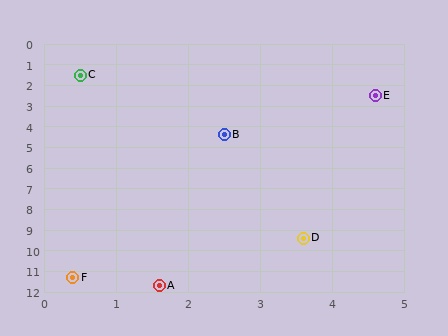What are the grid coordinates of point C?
Point C is at approximately (0.5, 1.5).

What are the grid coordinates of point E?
Point E is at approximately (4.6, 2.5).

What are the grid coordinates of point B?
Point B is at approximately (2.5, 4.4).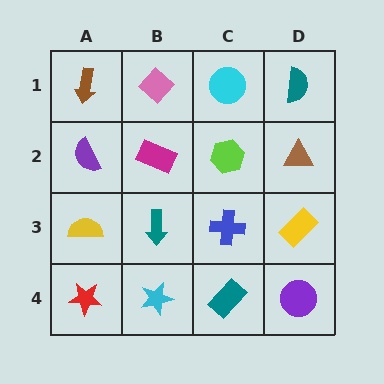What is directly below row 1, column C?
A lime hexagon.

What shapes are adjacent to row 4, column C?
A blue cross (row 3, column C), a cyan star (row 4, column B), a purple circle (row 4, column D).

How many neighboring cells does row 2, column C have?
4.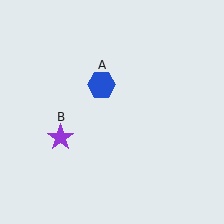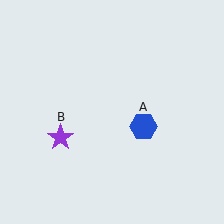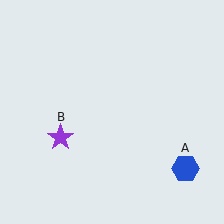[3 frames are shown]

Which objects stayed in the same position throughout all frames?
Purple star (object B) remained stationary.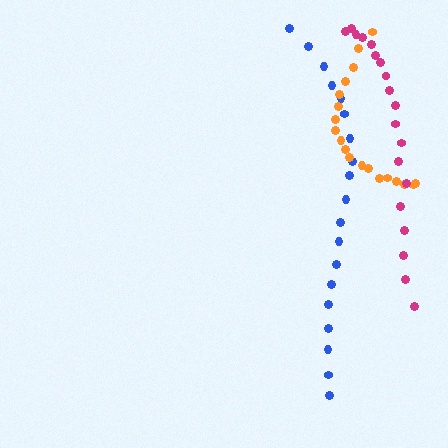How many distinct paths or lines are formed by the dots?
There are 3 distinct paths.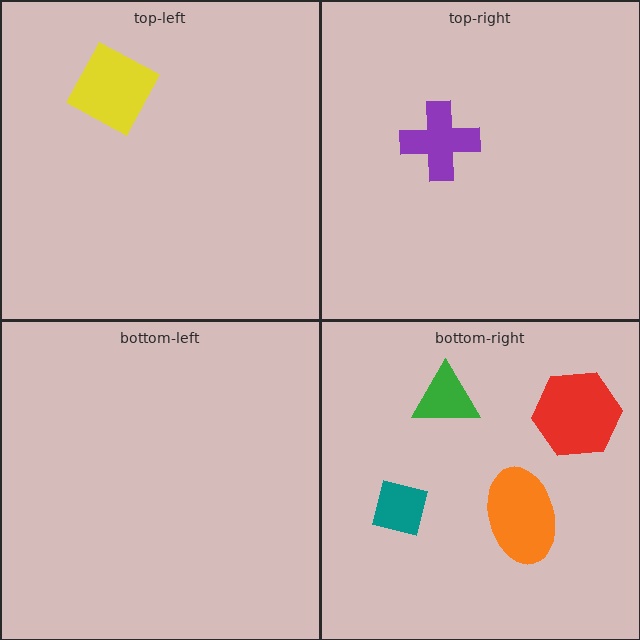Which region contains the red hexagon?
The bottom-right region.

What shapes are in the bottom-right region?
The red hexagon, the orange ellipse, the teal square, the green triangle.